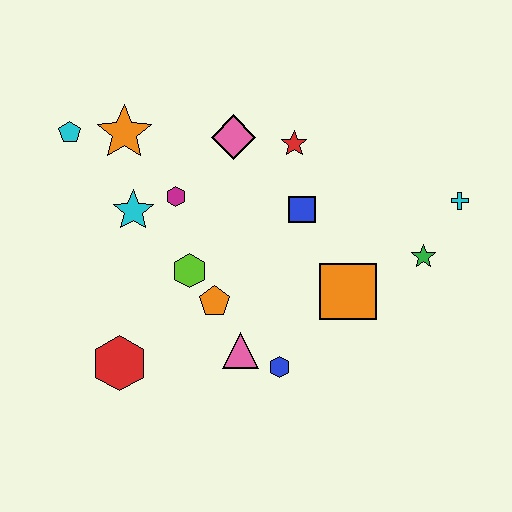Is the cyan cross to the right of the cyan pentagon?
Yes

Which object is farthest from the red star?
The red hexagon is farthest from the red star.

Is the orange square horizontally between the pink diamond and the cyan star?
No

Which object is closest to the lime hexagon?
The orange pentagon is closest to the lime hexagon.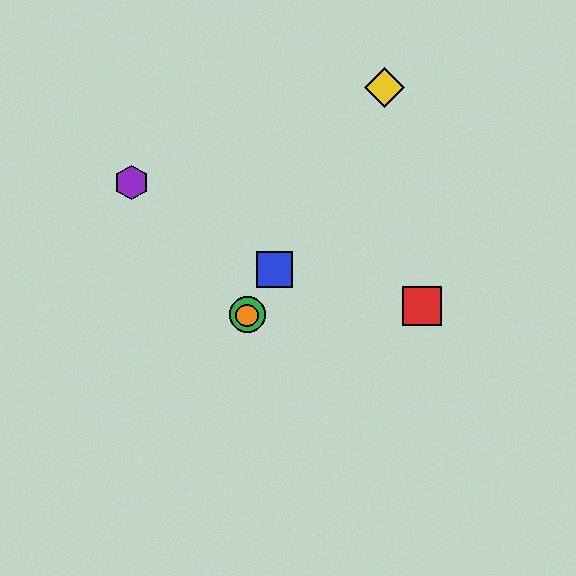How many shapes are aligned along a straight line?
4 shapes (the blue square, the green circle, the yellow diamond, the orange circle) are aligned along a straight line.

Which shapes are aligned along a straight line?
The blue square, the green circle, the yellow diamond, the orange circle are aligned along a straight line.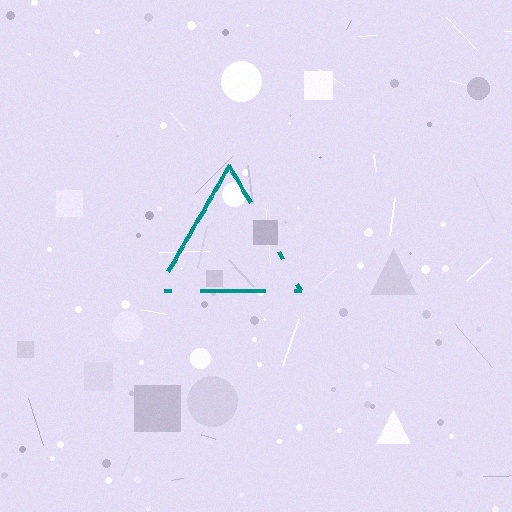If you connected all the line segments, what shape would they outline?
They would outline a triangle.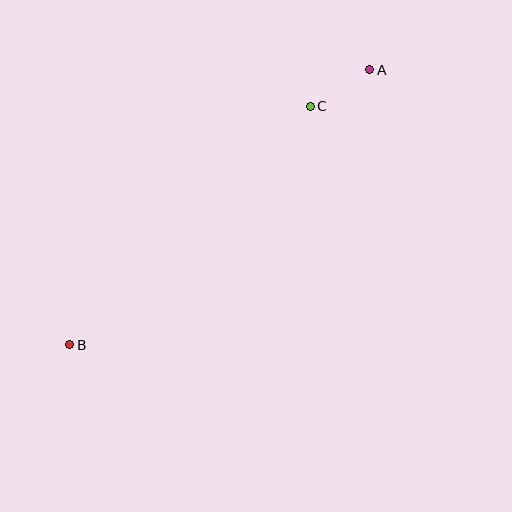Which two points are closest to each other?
Points A and C are closest to each other.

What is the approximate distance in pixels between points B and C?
The distance between B and C is approximately 339 pixels.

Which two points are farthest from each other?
Points A and B are farthest from each other.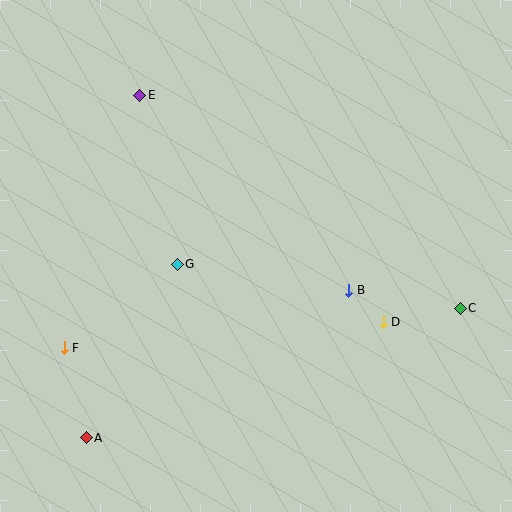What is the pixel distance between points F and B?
The distance between F and B is 290 pixels.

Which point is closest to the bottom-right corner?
Point C is closest to the bottom-right corner.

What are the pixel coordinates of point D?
Point D is at (383, 322).